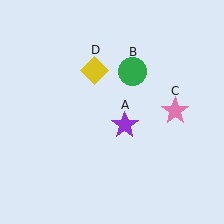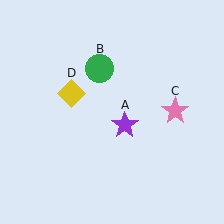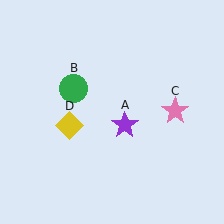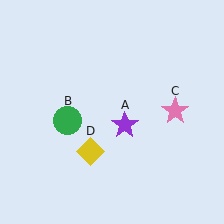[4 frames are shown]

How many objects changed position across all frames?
2 objects changed position: green circle (object B), yellow diamond (object D).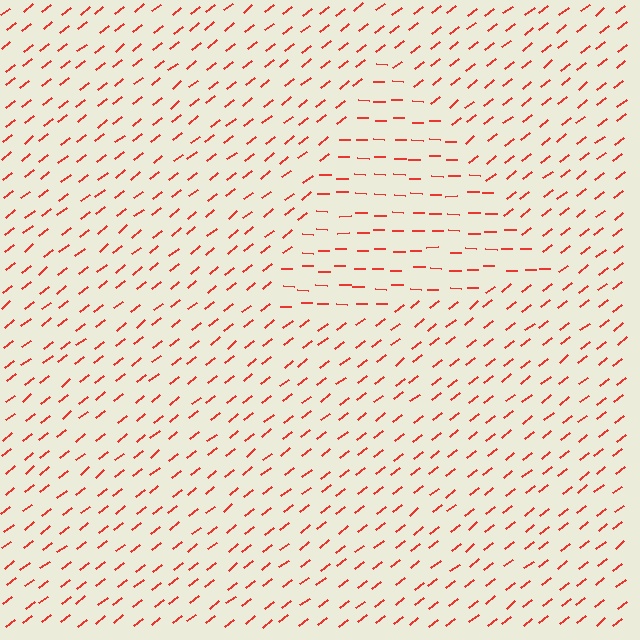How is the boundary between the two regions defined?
The boundary is defined purely by a change in line orientation (approximately 40 degrees difference). All lines are the same color and thickness.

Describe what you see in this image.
The image is filled with small red line segments. A triangle region in the image has lines oriented differently from the surrounding lines, creating a visible texture boundary.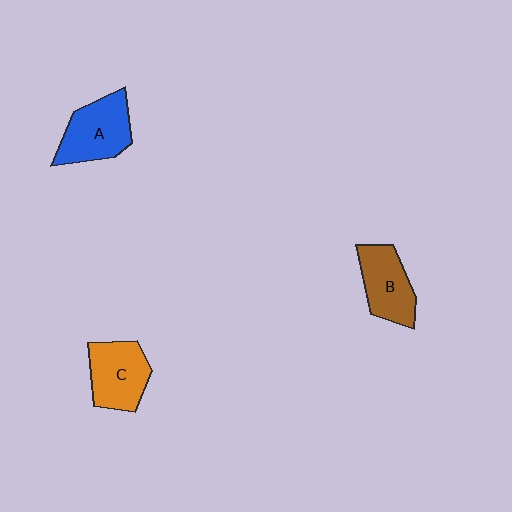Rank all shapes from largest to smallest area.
From largest to smallest: A (blue), C (orange), B (brown).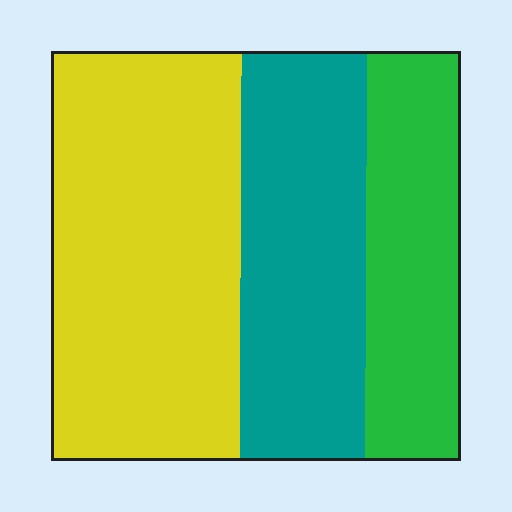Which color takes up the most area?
Yellow, at roughly 45%.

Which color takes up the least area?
Green, at roughly 25%.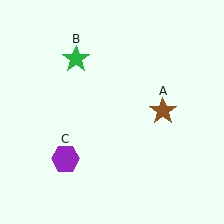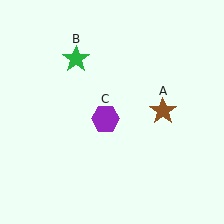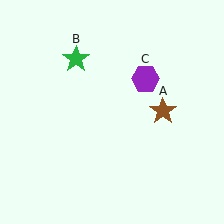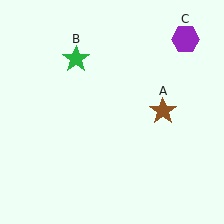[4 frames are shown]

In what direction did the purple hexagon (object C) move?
The purple hexagon (object C) moved up and to the right.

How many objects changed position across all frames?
1 object changed position: purple hexagon (object C).